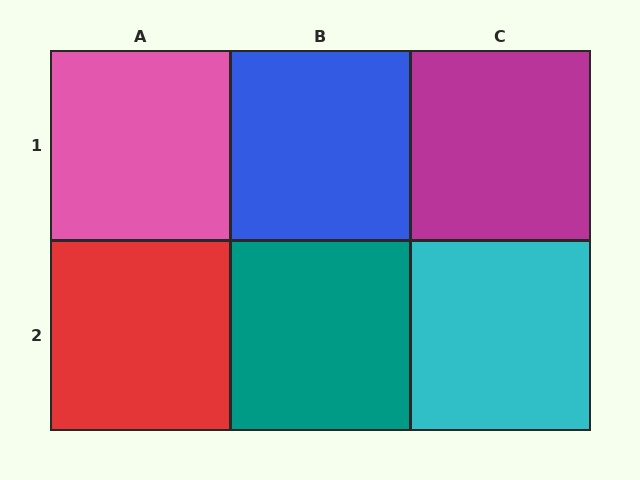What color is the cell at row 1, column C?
Magenta.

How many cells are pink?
1 cell is pink.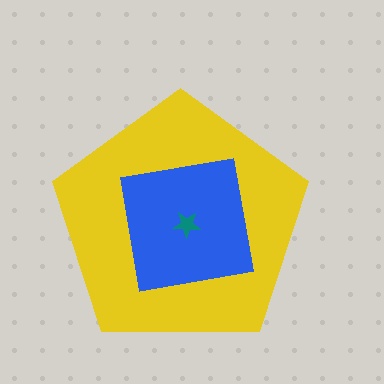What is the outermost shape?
The yellow pentagon.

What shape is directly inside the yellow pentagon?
The blue square.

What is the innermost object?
The teal star.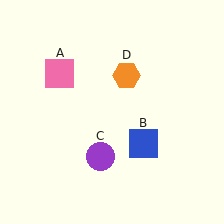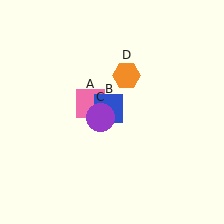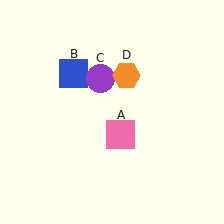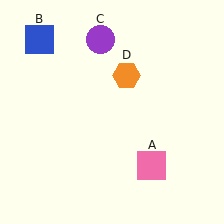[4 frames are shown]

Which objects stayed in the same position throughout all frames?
Orange hexagon (object D) remained stationary.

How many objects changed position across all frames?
3 objects changed position: pink square (object A), blue square (object B), purple circle (object C).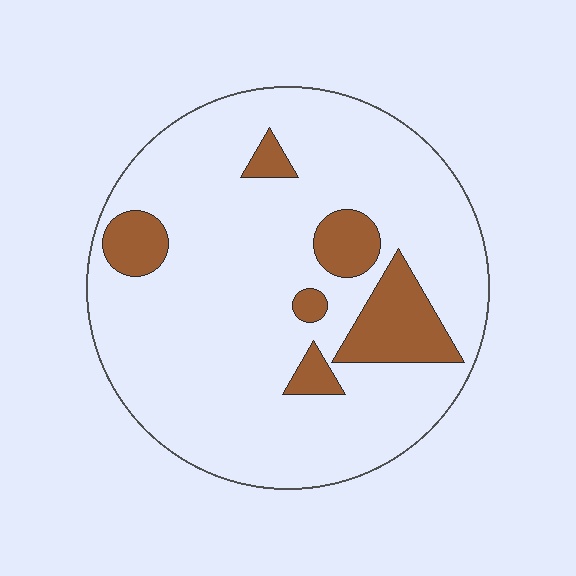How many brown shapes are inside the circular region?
6.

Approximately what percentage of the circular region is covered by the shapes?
Approximately 15%.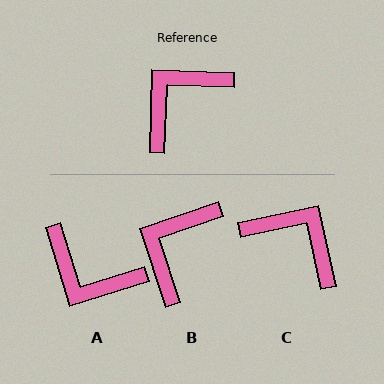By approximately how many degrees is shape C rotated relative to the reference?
Approximately 76 degrees clockwise.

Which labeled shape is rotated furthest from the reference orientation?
A, about 109 degrees away.